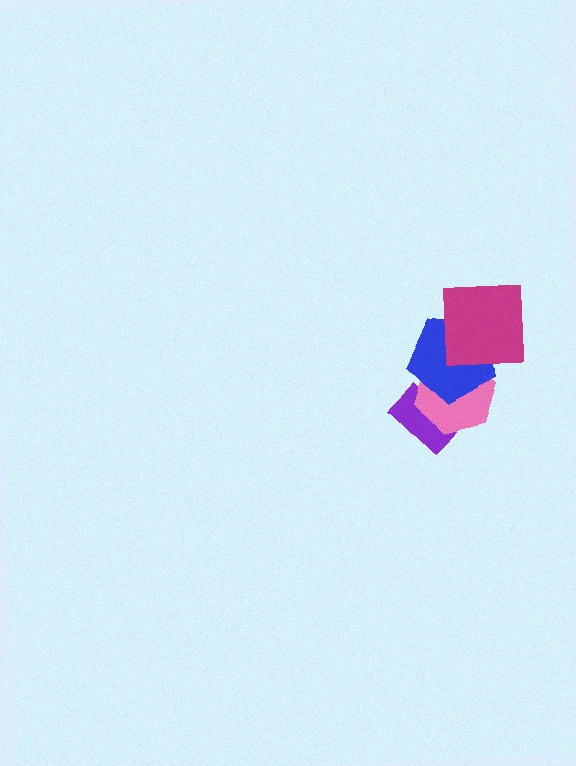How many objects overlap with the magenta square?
1 object overlaps with the magenta square.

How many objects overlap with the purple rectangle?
2 objects overlap with the purple rectangle.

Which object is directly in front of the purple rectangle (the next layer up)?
The pink hexagon is directly in front of the purple rectangle.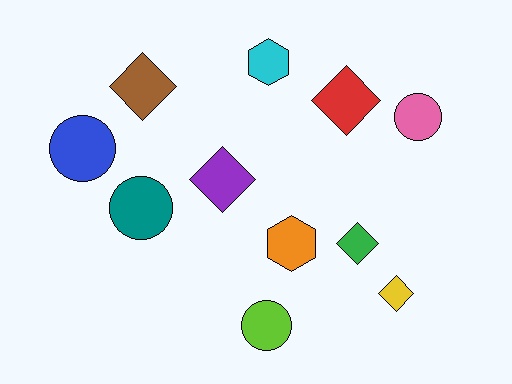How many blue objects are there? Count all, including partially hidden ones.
There is 1 blue object.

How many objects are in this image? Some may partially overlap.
There are 11 objects.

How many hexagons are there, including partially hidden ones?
There are 2 hexagons.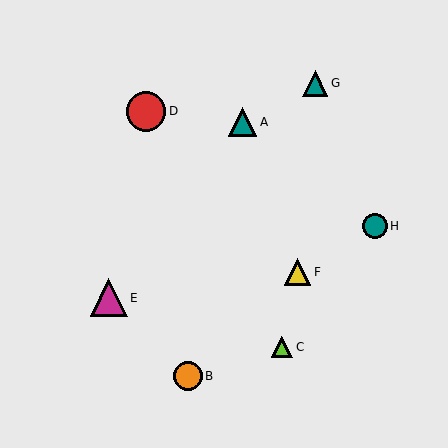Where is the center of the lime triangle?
The center of the lime triangle is at (282, 347).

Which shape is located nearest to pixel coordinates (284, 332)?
The lime triangle (labeled C) at (282, 347) is nearest to that location.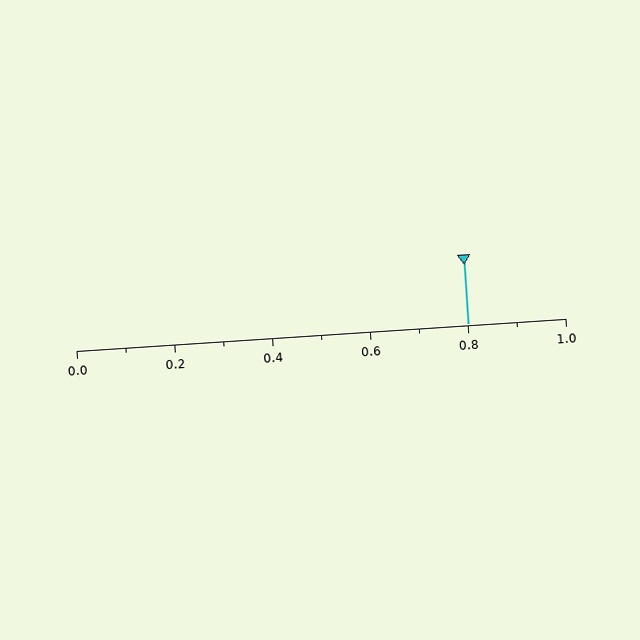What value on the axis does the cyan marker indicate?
The marker indicates approximately 0.8.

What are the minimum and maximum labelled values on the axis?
The axis runs from 0.0 to 1.0.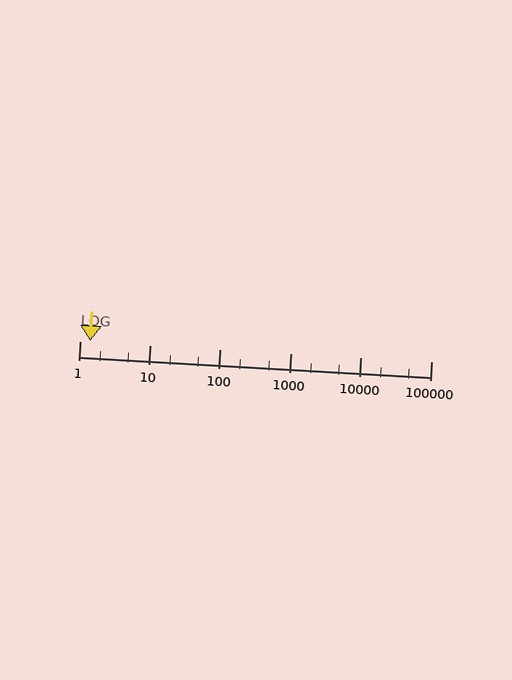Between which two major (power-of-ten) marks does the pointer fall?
The pointer is between 1 and 10.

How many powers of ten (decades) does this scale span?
The scale spans 5 decades, from 1 to 100000.